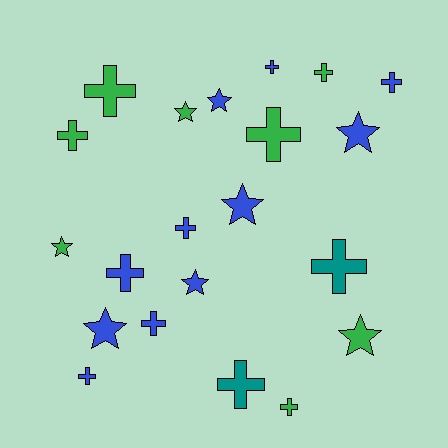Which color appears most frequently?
Blue, with 11 objects.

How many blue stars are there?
There are 5 blue stars.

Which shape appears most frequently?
Cross, with 13 objects.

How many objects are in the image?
There are 21 objects.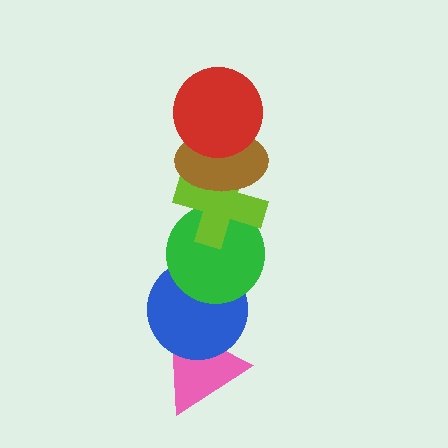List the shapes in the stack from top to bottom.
From top to bottom: the red circle, the brown ellipse, the lime cross, the green circle, the blue circle, the pink triangle.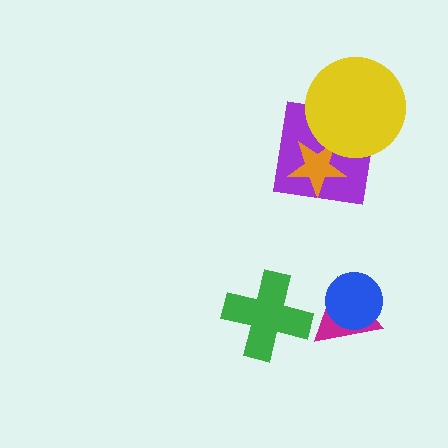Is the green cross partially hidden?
No, no other shape covers it.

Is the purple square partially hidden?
Yes, it is partially covered by another shape.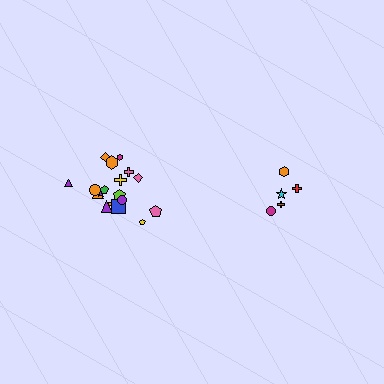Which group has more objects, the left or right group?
The left group.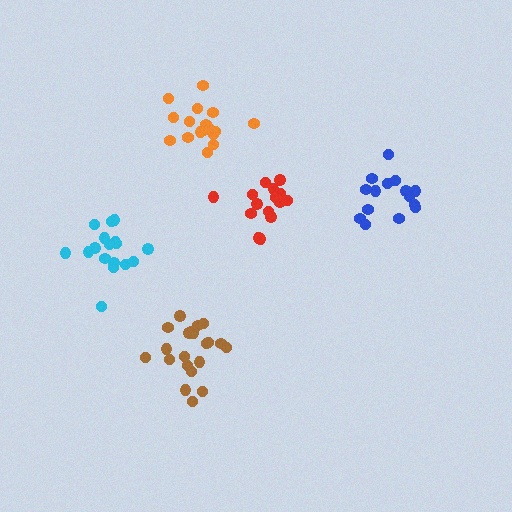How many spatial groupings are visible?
There are 5 spatial groupings.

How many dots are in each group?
Group 1: 17 dots, Group 2: 21 dots, Group 3: 17 dots, Group 4: 15 dots, Group 5: 15 dots (85 total).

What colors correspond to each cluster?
The clusters are colored: orange, brown, cyan, blue, red.